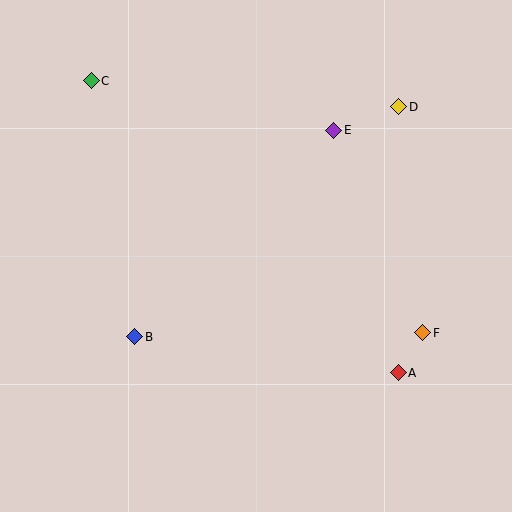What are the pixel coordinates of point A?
Point A is at (398, 373).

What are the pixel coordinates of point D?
Point D is at (399, 107).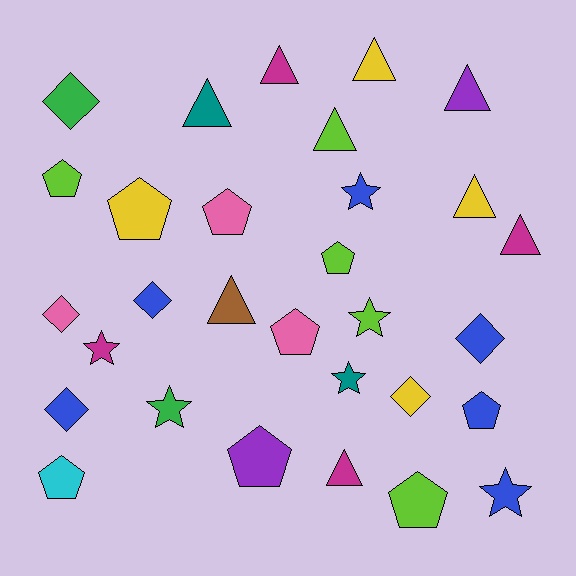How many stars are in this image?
There are 6 stars.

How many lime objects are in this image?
There are 5 lime objects.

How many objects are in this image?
There are 30 objects.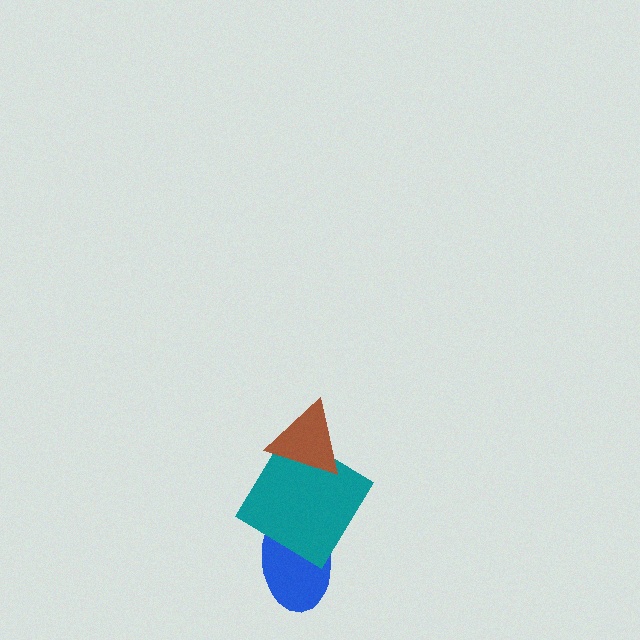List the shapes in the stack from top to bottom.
From top to bottom: the brown triangle, the teal diamond, the blue ellipse.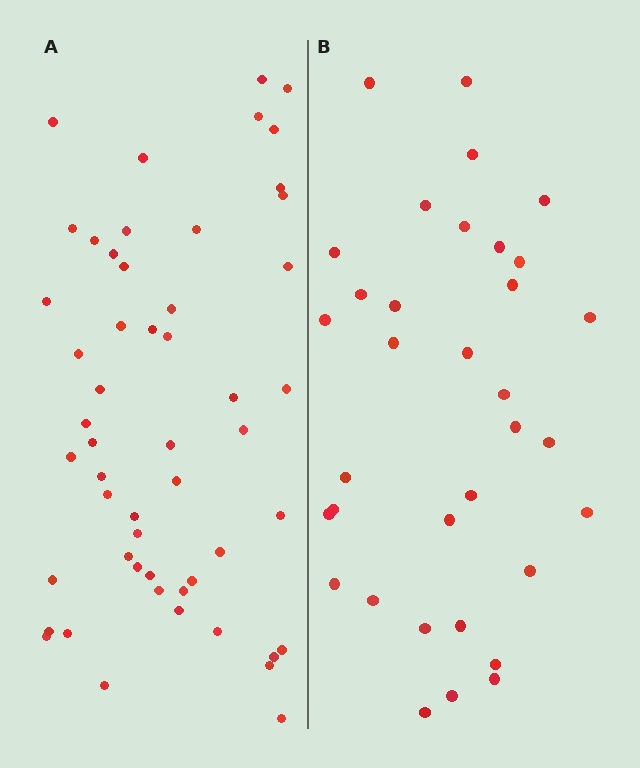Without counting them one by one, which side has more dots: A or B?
Region A (the left region) has more dots.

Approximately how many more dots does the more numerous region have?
Region A has approximately 20 more dots than region B.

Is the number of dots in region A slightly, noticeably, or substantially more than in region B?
Region A has substantially more. The ratio is roughly 1.6 to 1.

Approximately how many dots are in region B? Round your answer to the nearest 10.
About 30 dots. (The exact count is 34, which rounds to 30.)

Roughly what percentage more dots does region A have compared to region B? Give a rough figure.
About 55% more.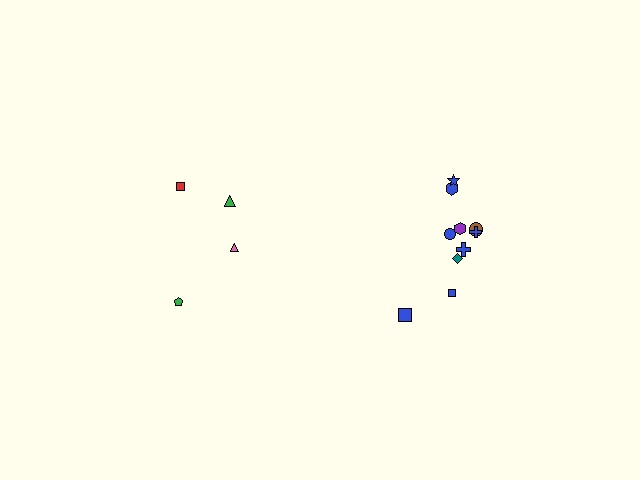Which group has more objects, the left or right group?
The right group.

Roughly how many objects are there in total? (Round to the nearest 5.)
Roughly 15 objects in total.